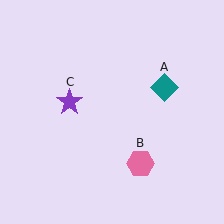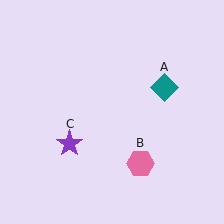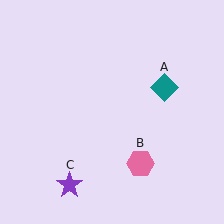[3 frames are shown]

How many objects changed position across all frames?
1 object changed position: purple star (object C).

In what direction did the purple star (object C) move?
The purple star (object C) moved down.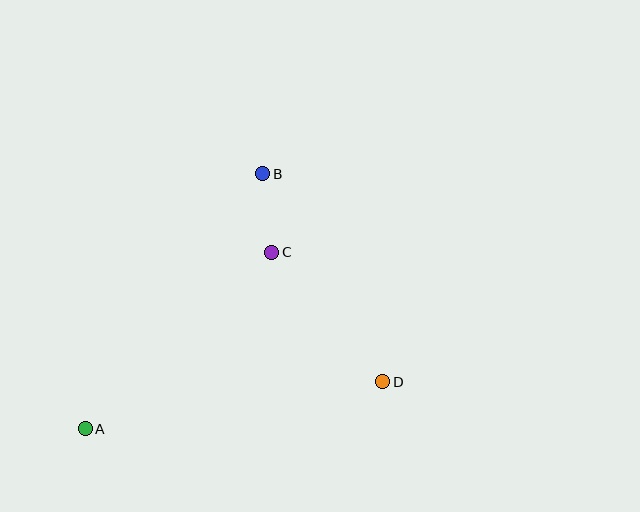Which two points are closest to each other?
Points B and C are closest to each other.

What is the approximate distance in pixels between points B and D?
The distance between B and D is approximately 241 pixels.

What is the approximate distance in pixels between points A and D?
The distance between A and D is approximately 302 pixels.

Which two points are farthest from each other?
Points A and B are farthest from each other.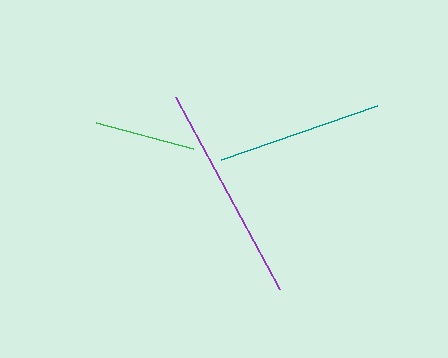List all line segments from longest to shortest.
From longest to shortest: purple, teal, green.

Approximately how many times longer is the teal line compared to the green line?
The teal line is approximately 1.6 times the length of the green line.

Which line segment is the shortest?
The green line is the shortest at approximately 101 pixels.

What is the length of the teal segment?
The teal segment is approximately 165 pixels long.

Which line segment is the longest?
The purple line is the longest at approximately 219 pixels.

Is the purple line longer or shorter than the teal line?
The purple line is longer than the teal line.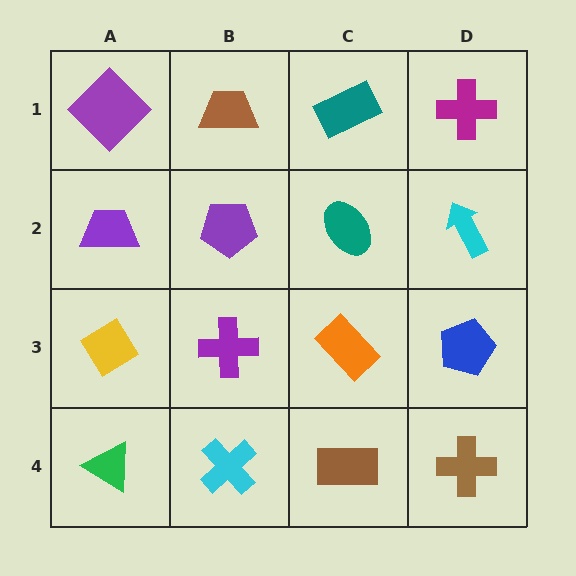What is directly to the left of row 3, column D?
An orange rectangle.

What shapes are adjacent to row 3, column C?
A teal ellipse (row 2, column C), a brown rectangle (row 4, column C), a purple cross (row 3, column B), a blue pentagon (row 3, column D).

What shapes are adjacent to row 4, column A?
A yellow diamond (row 3, column A), a cyan cross (row 4, column B).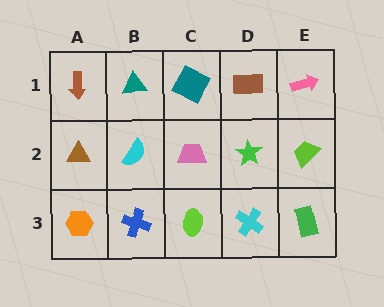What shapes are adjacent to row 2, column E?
A pink arrow (row 1, column E), a green rectangle (row 3, column E), a green star (row 2, column D).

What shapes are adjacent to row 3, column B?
A cyan semicircle (row 2, column B), an orange hexagon (row 3, column A), a lime ellipse (row 3, column C).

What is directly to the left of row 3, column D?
A lime ellipse.